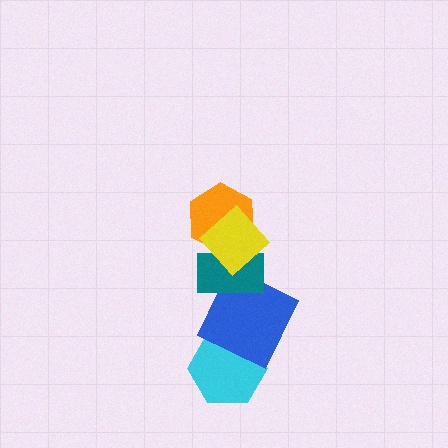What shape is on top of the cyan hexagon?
The blue square is on top of the cyan hexagon.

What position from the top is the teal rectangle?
The teal rectangle is 3rd from the top.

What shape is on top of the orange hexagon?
The yellow diamond is on top of the orange hexagon.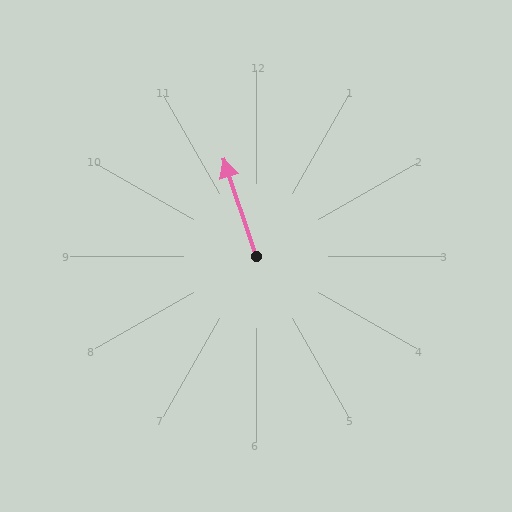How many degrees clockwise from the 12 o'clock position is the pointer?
Approximately 341 degrees.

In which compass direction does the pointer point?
North.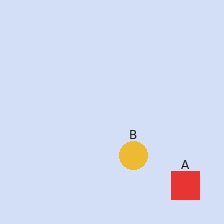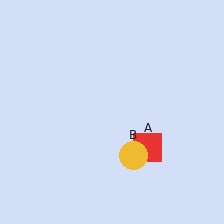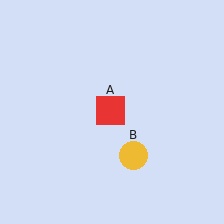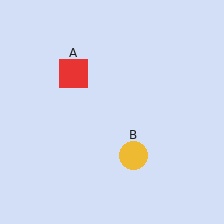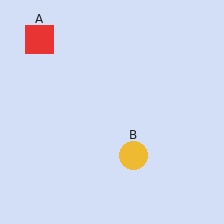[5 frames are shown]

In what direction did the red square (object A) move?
The red square (object A) moved up and to the left.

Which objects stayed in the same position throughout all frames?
Yellow circle (object B) remained stationary.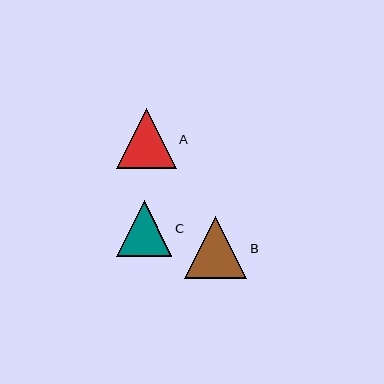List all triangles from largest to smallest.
From largest to smallest: B, A, C.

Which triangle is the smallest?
Triangle C is the smallest with a size of approximately 56 pixels.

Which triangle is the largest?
Triangle B is the largest with a size of approximately 62 pixels.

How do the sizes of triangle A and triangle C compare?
Triangle A and triangle C are approximately the same size.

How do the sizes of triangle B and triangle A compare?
Triangle B and triangle A are approximately the same size.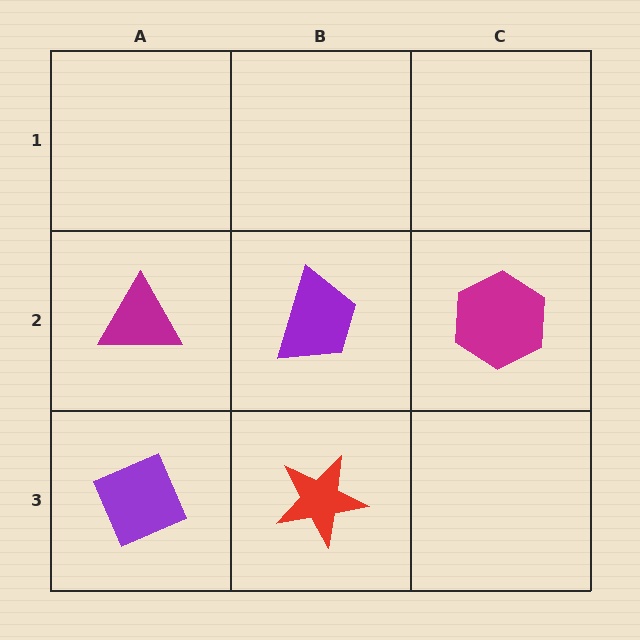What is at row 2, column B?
A purple trapezoid.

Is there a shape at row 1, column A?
No, that cell is empty.